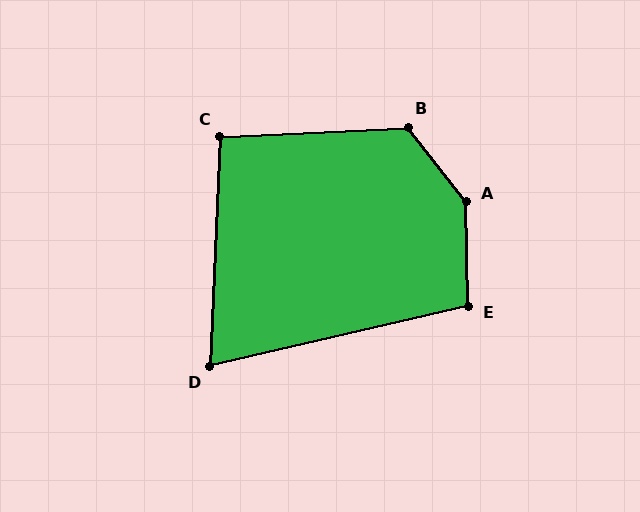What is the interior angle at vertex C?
Approximately 95 degrees (obtuse).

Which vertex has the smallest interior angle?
D, at approximately 74 degrees.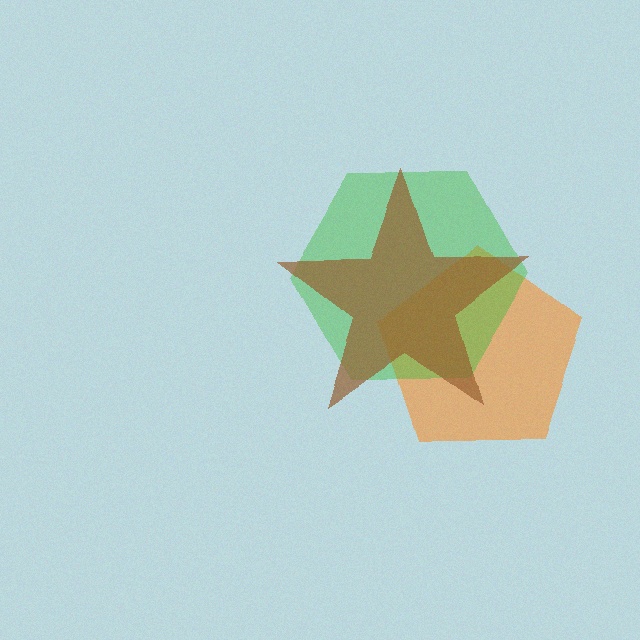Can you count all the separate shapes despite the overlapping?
Yes, there are 3 separate shapes.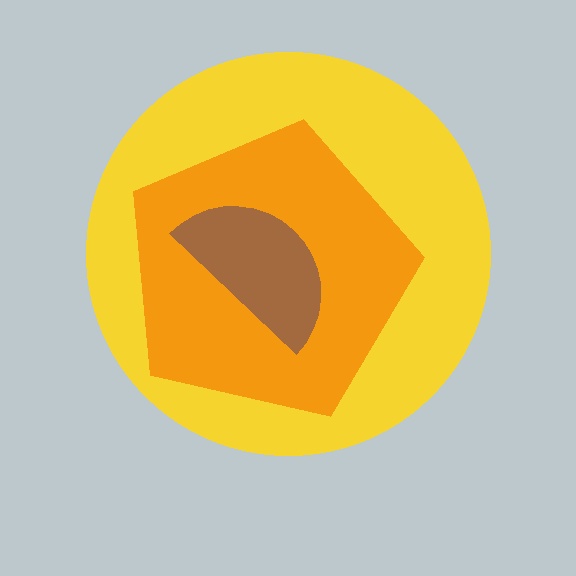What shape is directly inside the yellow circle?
The orange pentagon.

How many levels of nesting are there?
3.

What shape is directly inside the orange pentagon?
The brown semicircle.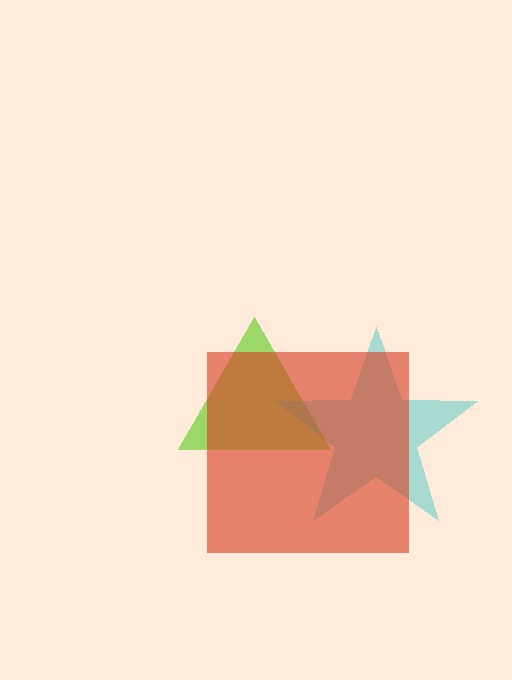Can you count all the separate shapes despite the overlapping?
Yes, there are 3 separate shapes.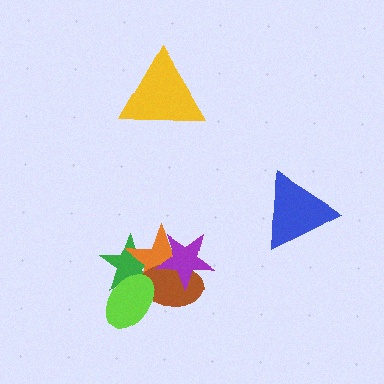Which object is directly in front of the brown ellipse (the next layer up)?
The lime ellipse is directly in front of the brown ellipse.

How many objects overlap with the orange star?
4 objects overlap with the orange star.